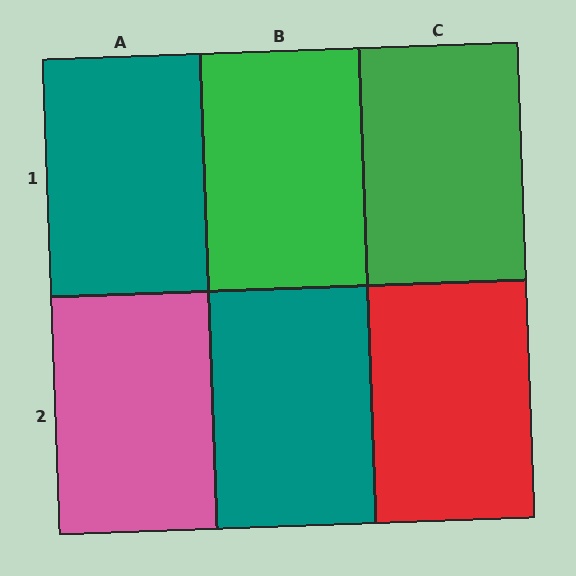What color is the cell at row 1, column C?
Green.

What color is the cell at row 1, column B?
Green.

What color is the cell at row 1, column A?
Teal.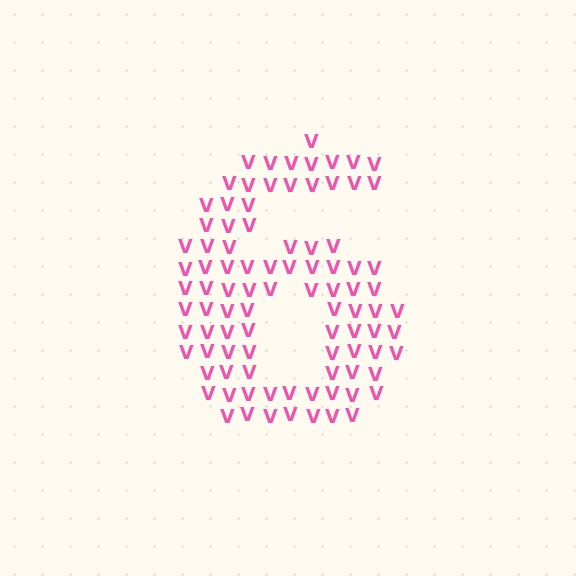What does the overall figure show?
The overall figure shows the digit 6.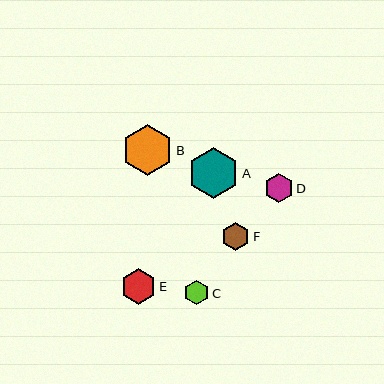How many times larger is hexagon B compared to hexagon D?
Hexagon B is approximately 1.7 times the size of hexagon D.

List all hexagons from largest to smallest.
From largest to smallest: B, A, E, D, F, C.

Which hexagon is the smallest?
Hexagon C is the smallest with a size of approximately 25 pixels.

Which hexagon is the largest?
Hexagon B is the largest with a size of approximately 51 pixels.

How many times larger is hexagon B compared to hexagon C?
Hexagon B is approximately 2.1 times the size of hexagon C.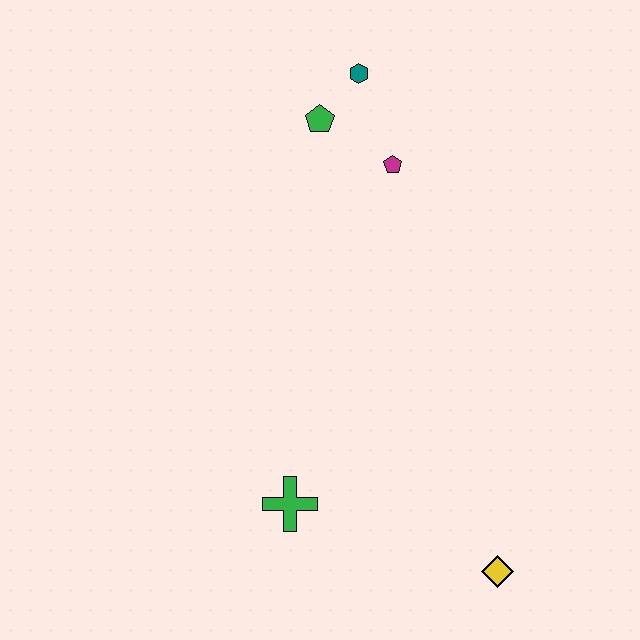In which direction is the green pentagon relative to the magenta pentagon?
The green pentagon is to the left of the magenta pentagon.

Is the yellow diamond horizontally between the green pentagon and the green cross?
No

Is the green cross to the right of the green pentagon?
No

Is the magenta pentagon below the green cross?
No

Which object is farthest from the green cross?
The teal hexagon is farthest from the green cross.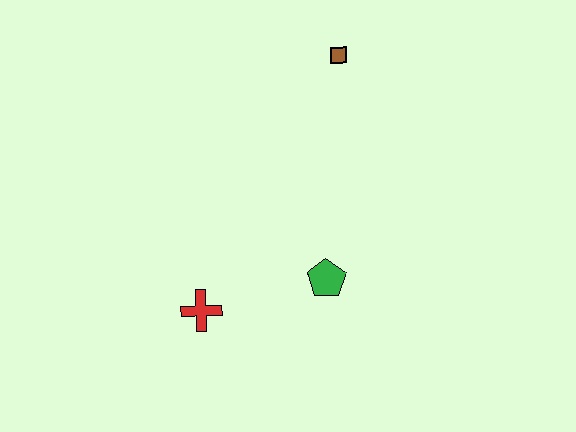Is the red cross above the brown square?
No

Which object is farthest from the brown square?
The red cross is farthest from the brown square.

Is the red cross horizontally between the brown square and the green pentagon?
No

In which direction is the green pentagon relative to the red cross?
The green pentagon is to the right of the red cross.